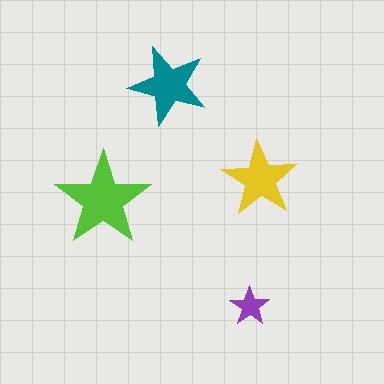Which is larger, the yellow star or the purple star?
The yellow one.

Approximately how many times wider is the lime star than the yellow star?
About 1.5 times wider.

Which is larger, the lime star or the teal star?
The lime one.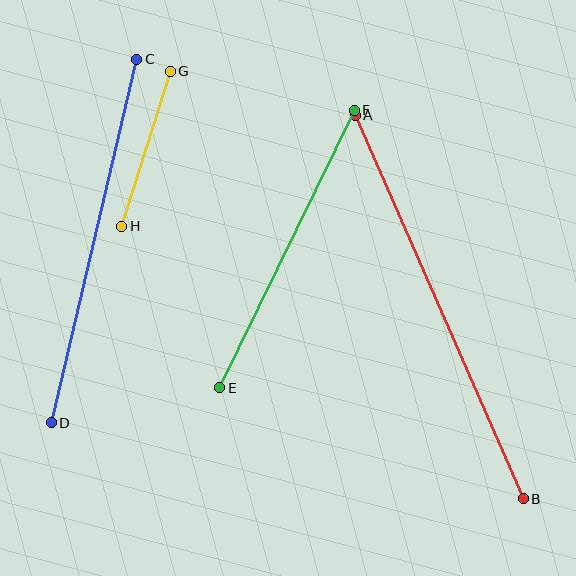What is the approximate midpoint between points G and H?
The midpoint is at approximately (146, 149) pixels.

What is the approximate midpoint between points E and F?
The midpoint is at approximately (287, 249) pixels.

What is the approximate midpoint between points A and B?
The midpoint is at approximately (439, 307) pixels.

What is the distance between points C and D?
The distance is approximately 374 pixels.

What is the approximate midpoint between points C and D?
The midpoint is at approximately (94, 241) pixels.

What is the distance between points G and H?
The distance is approximately 163 pixels.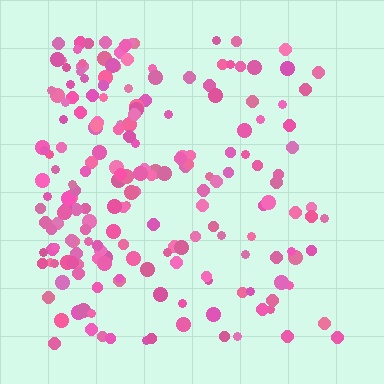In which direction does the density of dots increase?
From right to left, with the left side densest.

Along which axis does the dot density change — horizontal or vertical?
Horizontal.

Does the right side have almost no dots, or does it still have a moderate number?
Still a moderate number, just noticeably fewer than the left.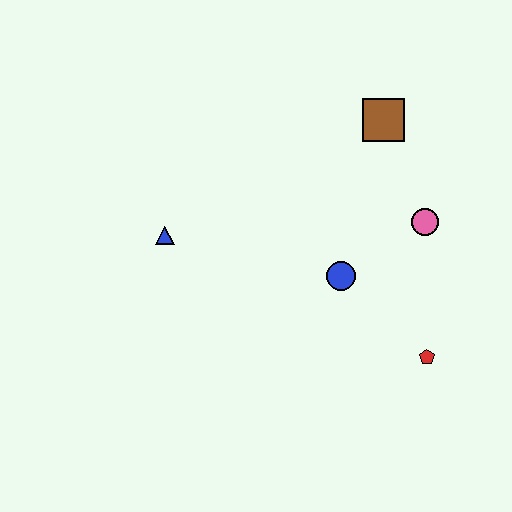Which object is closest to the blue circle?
The pink circle is closest to the blue circle.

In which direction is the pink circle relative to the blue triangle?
The pink circle is to the right of the blue triangle.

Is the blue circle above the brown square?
No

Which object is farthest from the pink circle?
The blue triangle is farthest from the pink circle.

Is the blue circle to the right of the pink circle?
No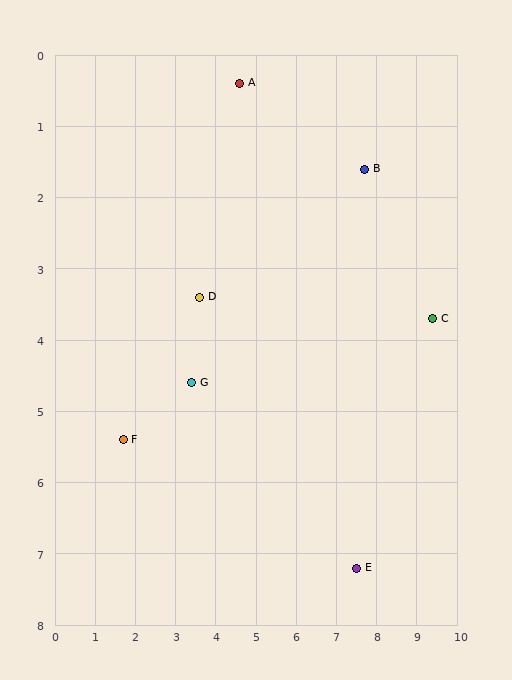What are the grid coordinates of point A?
Point A is at approximately (4.6, 0.4).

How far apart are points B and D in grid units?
Points B and D are about 4.5 grid units apart.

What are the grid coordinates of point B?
Point B is at approximately (7.7, 1.6).